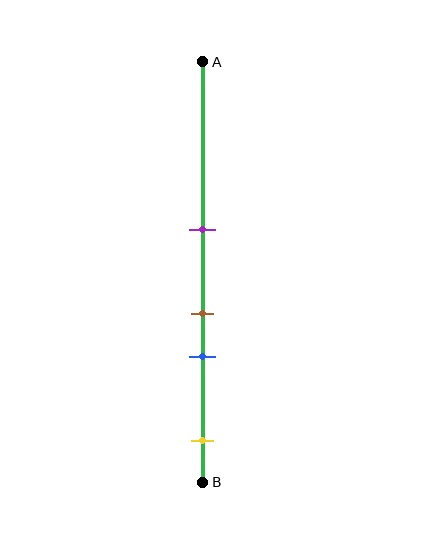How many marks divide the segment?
There are 4 marks dividing the segment.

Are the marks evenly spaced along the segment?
No, the marks are not evenly spaced.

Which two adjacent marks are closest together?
The brown and blue marks are the closest adjacent pair.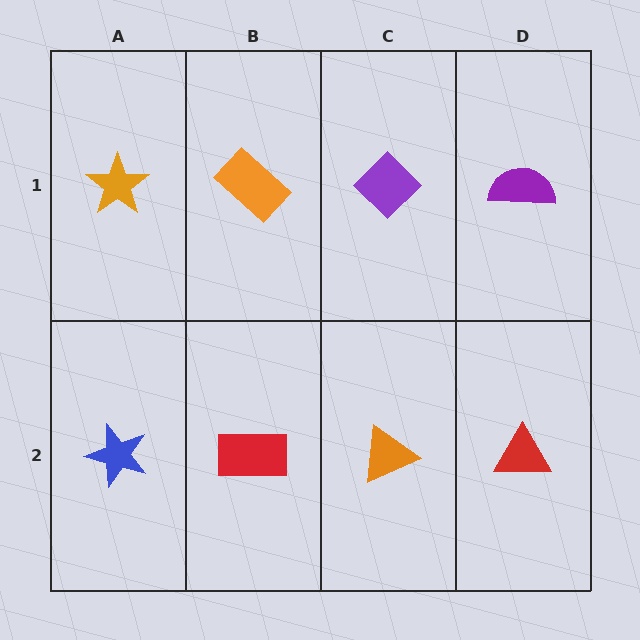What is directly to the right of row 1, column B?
A purple diamond.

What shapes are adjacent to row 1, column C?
An orange triangle (row 2, column C), an orange rectangle (row 1, column B), a purple semicircle (row 1, column D).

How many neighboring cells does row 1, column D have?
2.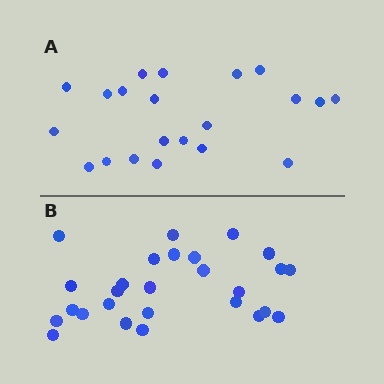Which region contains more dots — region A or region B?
Region B (the bottom region) has more dots.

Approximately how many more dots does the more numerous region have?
Region B has about 6 more dots than region A.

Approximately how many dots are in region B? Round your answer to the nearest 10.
About 30 dots. (The exact count is 27, which rounds to 30.)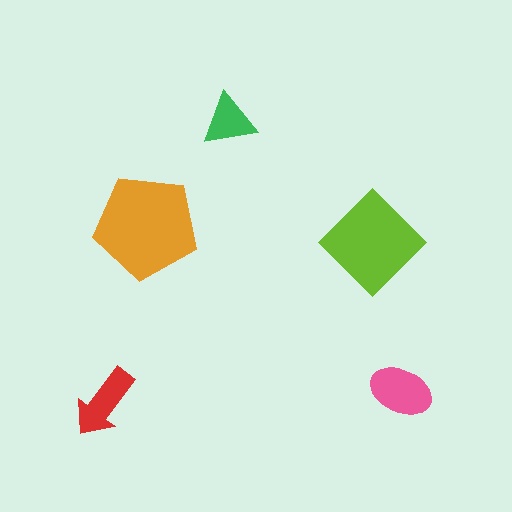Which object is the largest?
The orange pentagon.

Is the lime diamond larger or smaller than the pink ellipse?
Larger.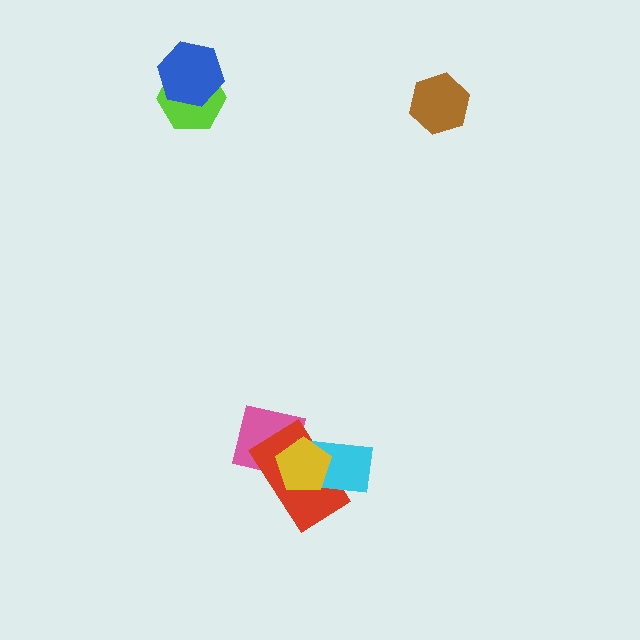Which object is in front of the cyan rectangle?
The yellow pentagon is in front of the cyan rectangle.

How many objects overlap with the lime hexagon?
1 object overlaps with the lime hexagon.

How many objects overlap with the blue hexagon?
1 object overlaps with the blue hexagon.